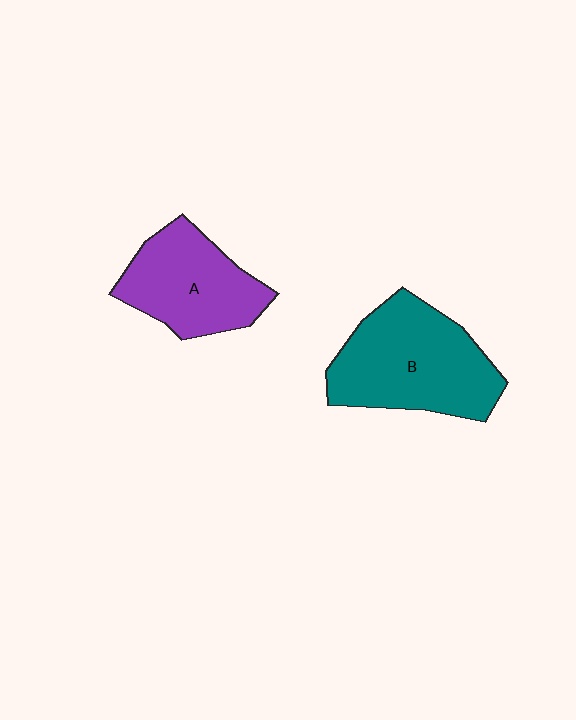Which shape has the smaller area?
Shape A (purple).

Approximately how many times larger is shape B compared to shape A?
Approximately 1.3 times.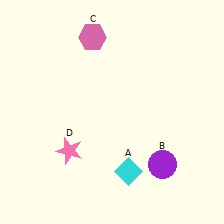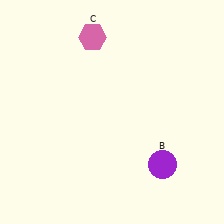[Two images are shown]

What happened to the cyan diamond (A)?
The cyan diamond (A) was removed in Image 2. It was in the bottom-right area of Image 1.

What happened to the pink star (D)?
The pink star (D) was removed in Image 2. It was in the bottom-left area of Image 1.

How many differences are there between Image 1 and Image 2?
There are 2 differences between the two images.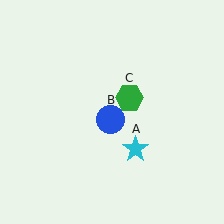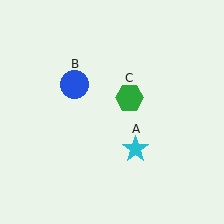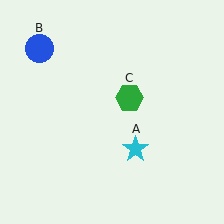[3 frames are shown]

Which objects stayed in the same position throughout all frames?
Cyan star (object A) and green hexagon (object C) remained stationary.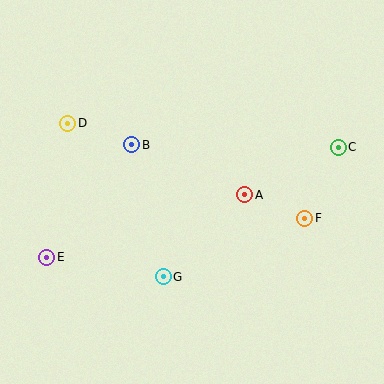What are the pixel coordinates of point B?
Point B is at (132, 145).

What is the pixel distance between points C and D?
The distance between C and D is 272 pixels.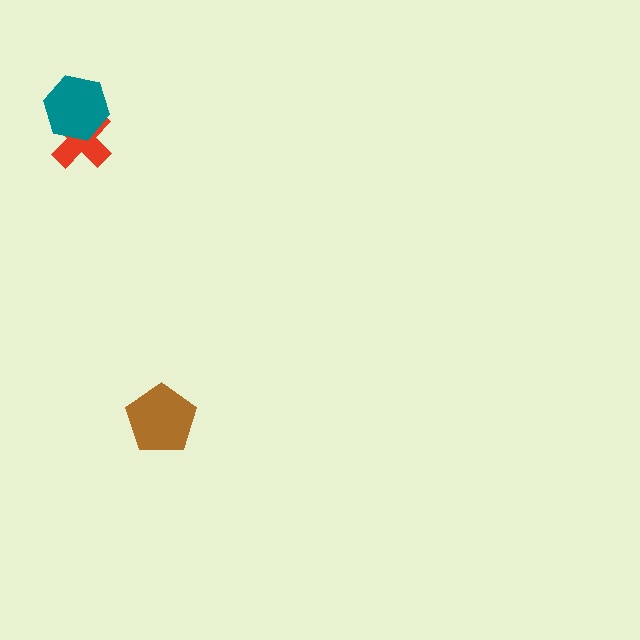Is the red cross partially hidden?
Yes, it is partially covered by another shape.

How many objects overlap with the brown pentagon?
0 objects overlap with the brown pentagon.